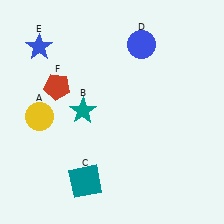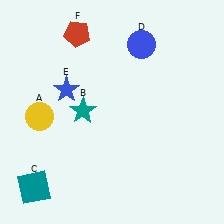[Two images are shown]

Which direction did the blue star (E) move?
The blue star (E) moved down.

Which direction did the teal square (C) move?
The teal square (C) moved left.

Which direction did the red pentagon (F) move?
The red pentagon (F) moved up.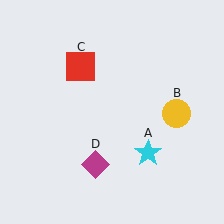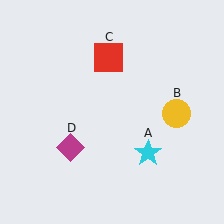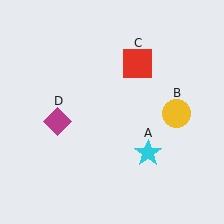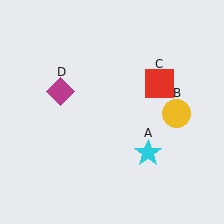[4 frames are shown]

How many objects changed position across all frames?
2 objects changed position: red square (object C), magenta diamond (object D).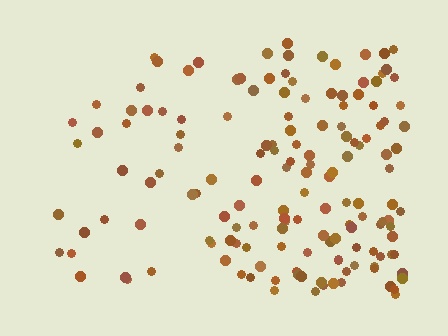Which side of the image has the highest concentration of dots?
The right.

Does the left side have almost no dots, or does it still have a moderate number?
Still a moderate number, just noticeably fewer than the right.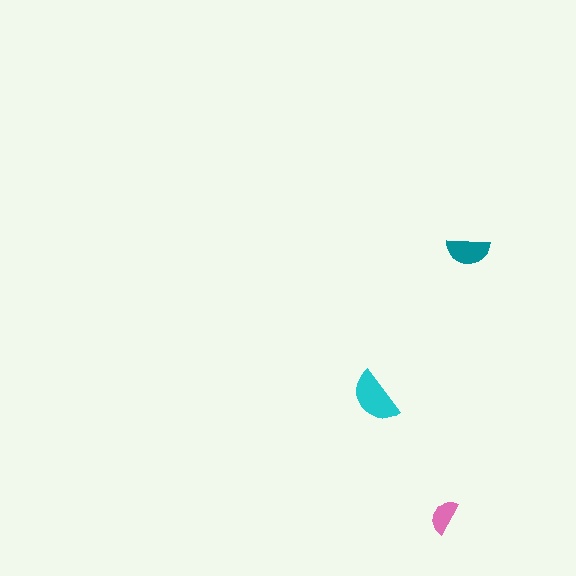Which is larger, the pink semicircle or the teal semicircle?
The teal one.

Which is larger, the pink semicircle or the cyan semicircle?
The cyan one.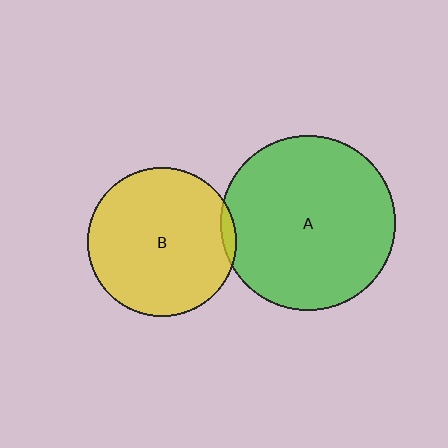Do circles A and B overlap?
Yes.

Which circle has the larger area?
Circle A (green).